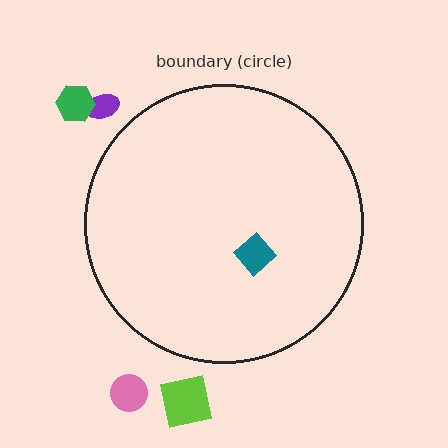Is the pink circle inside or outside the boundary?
Outside.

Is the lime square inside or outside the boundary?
Outside.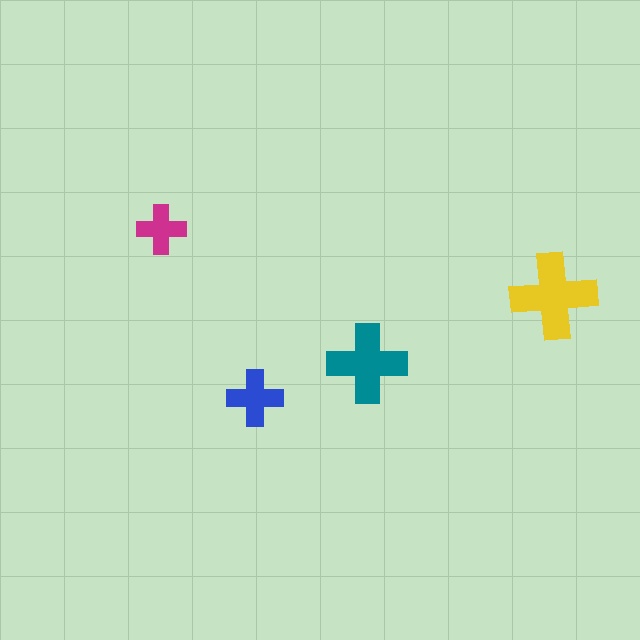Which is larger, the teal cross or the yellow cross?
The yellow one.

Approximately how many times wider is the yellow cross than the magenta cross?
About 1.5 times wider.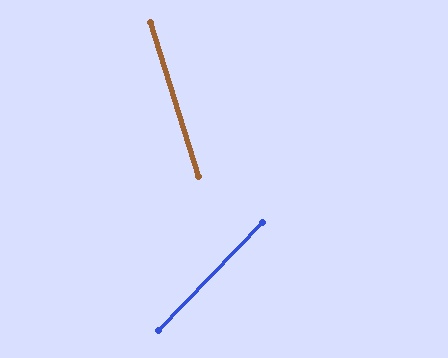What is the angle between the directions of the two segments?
Approximately 61 degrees.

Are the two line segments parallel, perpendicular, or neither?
Neither parallel nor perpendicular — they differ by about 61°.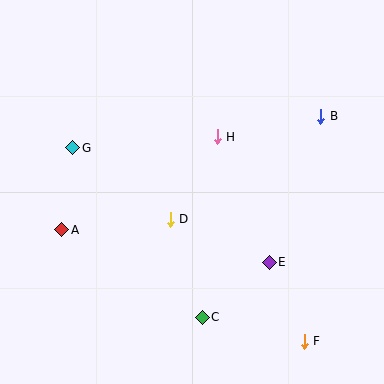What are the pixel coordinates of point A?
Point A is at (62, 230).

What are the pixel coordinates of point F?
Point F is at (304, 341).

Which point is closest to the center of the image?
Point D at (170, 219) is closest to the center.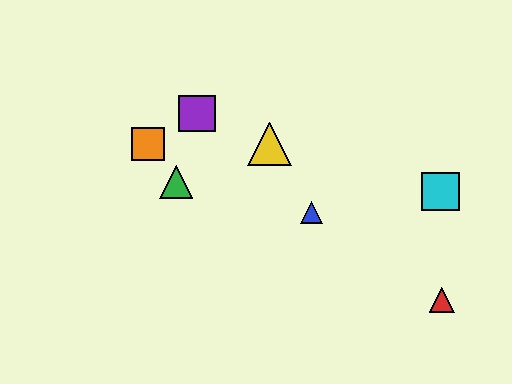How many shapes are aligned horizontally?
2 shapes (the yellow triangle, the orange square) are aligned horizontally.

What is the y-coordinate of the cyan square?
The cyan square is at y≈191.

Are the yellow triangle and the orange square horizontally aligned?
Yes, both are at y≈144.